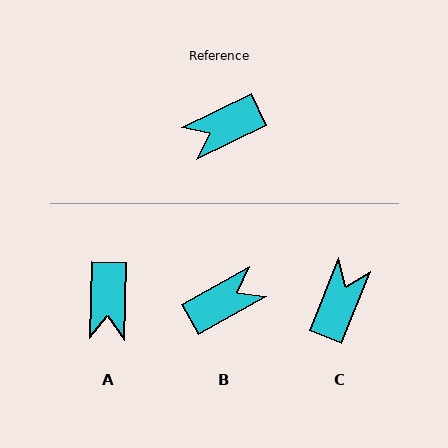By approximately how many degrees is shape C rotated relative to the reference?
Approximately 138 degrees clockwise.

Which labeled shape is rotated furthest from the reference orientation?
B, about 177 degrees away.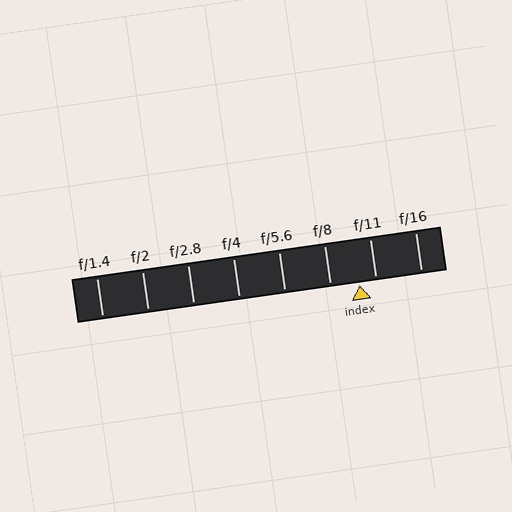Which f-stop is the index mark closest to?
The index mark is closest to f/11.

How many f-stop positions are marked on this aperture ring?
There are 8 f-stop positions marked.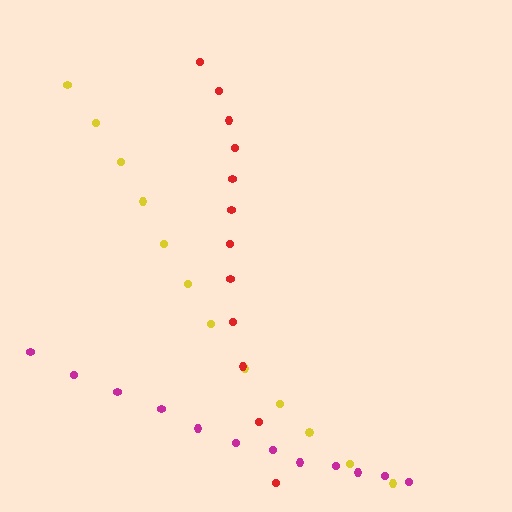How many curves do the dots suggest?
There are 3 distinct paths.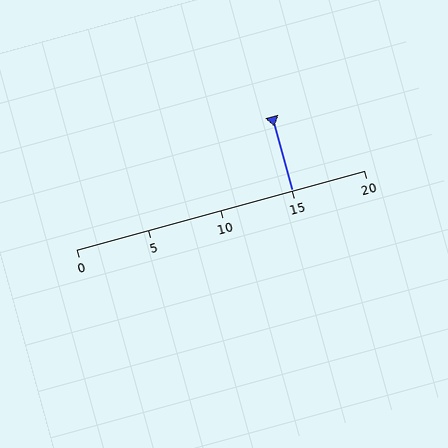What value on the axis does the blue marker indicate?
The marker indicates approximately 15.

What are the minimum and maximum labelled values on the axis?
The axis runs from 0 to 20.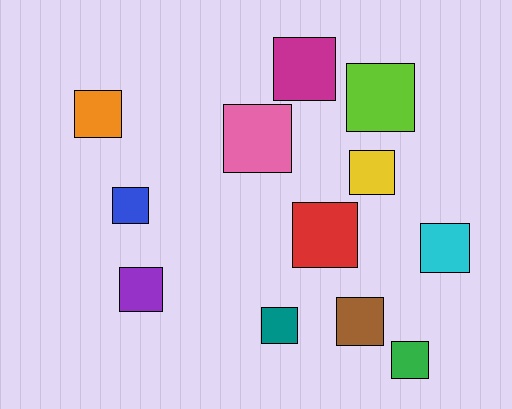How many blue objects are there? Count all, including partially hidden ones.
There is 1 blue object.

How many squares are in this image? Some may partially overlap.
There are 12 squares.